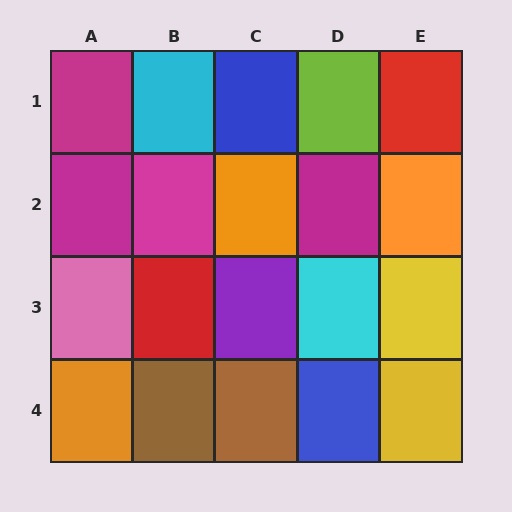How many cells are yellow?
2 cells are yellow.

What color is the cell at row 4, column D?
Blue.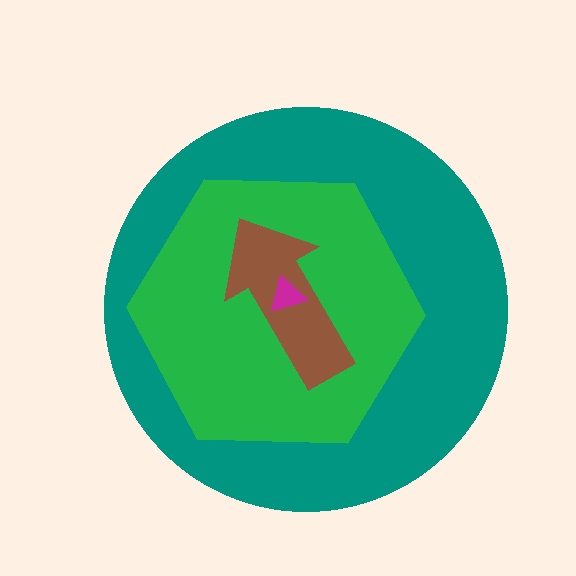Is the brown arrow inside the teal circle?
Yes.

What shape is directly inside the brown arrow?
The magenta triangle.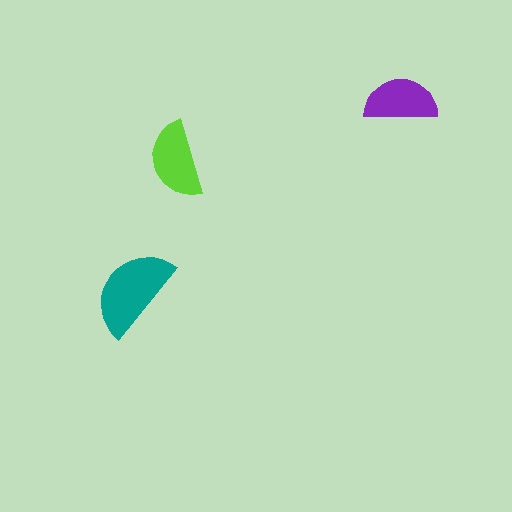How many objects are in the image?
There are 3 objects in the image.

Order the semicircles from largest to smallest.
the teal one, the lime one, the purple one.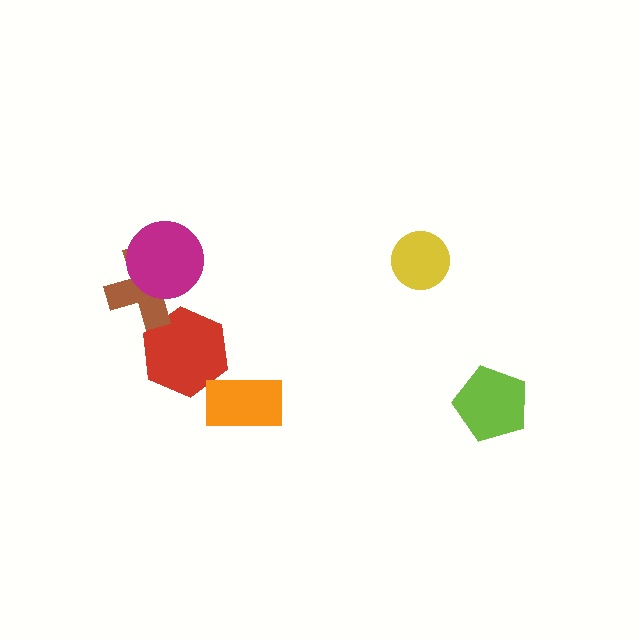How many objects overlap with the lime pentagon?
0 objects overlap with the lime pentagon.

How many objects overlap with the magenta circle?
1 object overlaps with the magenta circle.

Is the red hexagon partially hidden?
Yes, it is partially covered by another shape.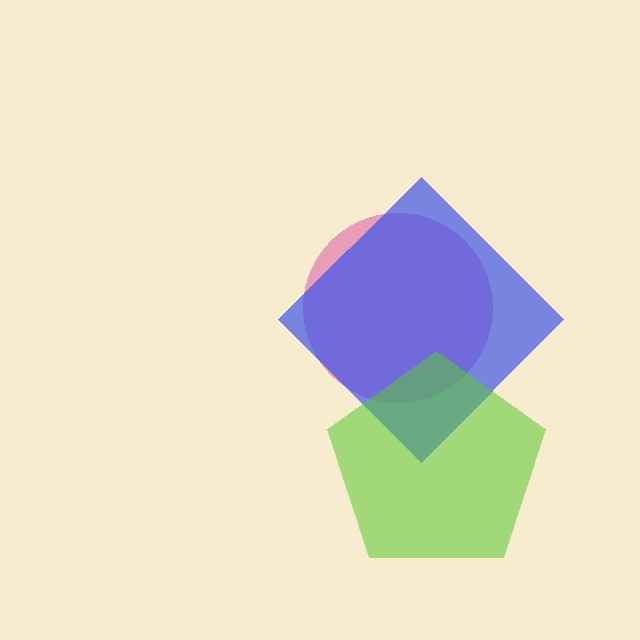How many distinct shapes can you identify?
There are 3 distinct shapes: a magenta circle, a blue diamond, a lime pentagon.